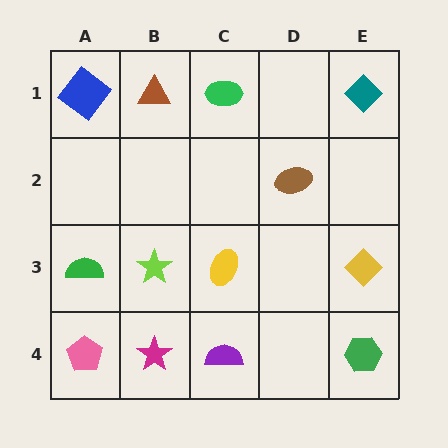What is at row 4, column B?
A magenta star.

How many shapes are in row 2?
1 shape.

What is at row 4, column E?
A green hexagon.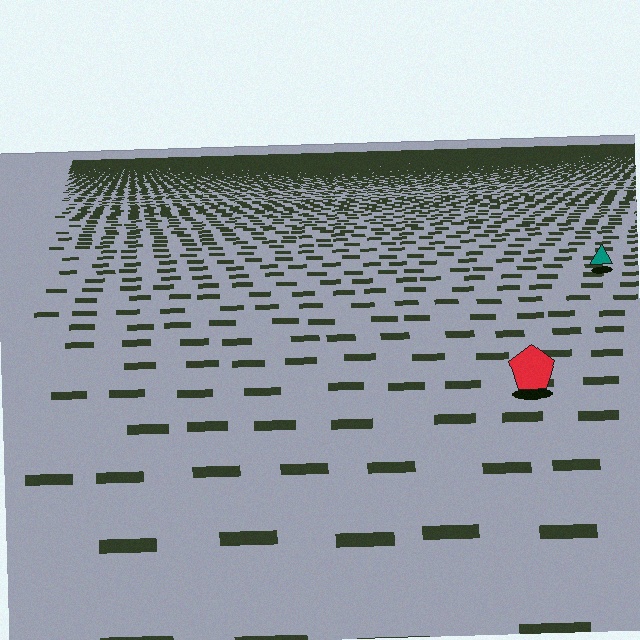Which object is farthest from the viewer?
The teal triangle is farthest from the viewer. It appears smaller and the ground texture around it is denser.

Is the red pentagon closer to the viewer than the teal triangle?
Yes. The red pentagon is closer — you can tell from the texture gradient: the ground texture is coarser near it.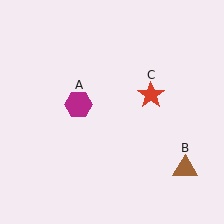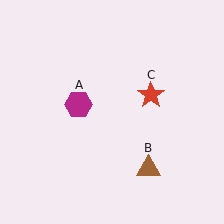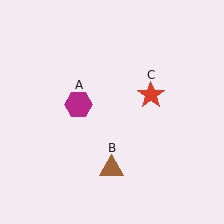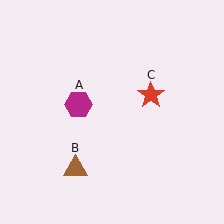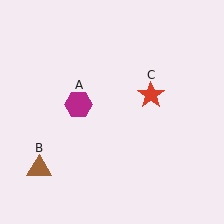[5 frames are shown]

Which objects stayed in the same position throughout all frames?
Magenta hexagon (object A) and red star (object C) remained stationary.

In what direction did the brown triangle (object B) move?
The brown triangle (object B) moved left.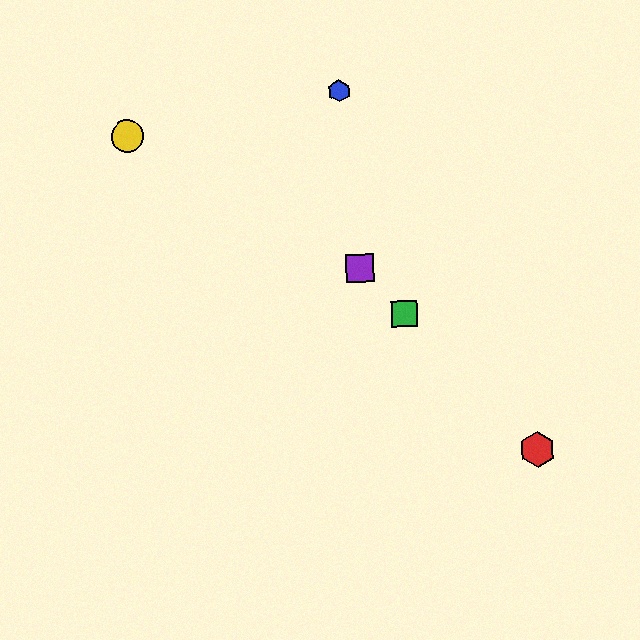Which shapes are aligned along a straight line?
The red hexagon, the green square, the purple square are aligned along a straight line.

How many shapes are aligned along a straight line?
3 shapes (the red hexagon, the green square, the purple square) are aligned along a straight line.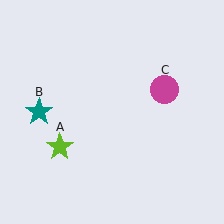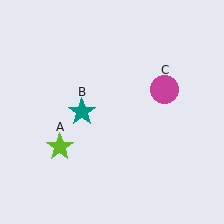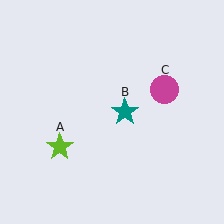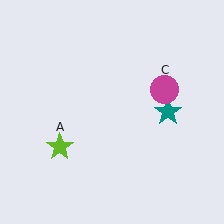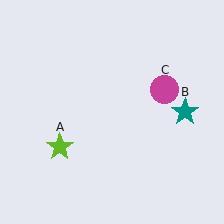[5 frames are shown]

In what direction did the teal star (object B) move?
The teal star (object B) moved right.